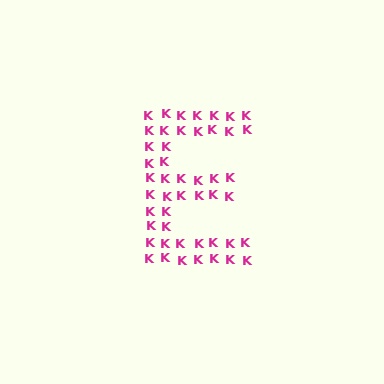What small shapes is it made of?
It is made of small letter K's.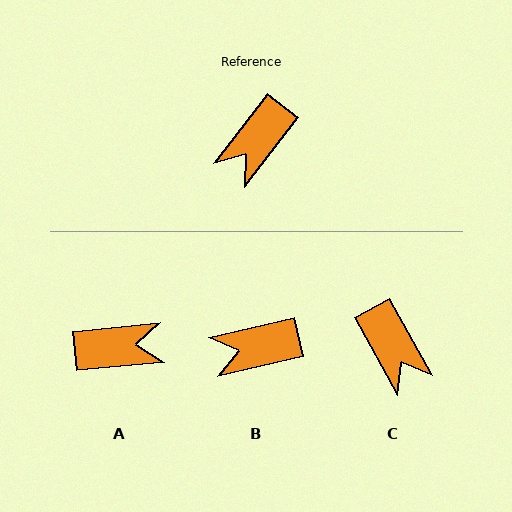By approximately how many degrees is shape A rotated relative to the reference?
Approximately 133 degrees counter-clockwise.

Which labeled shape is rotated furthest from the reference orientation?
A, about 133 degrees away.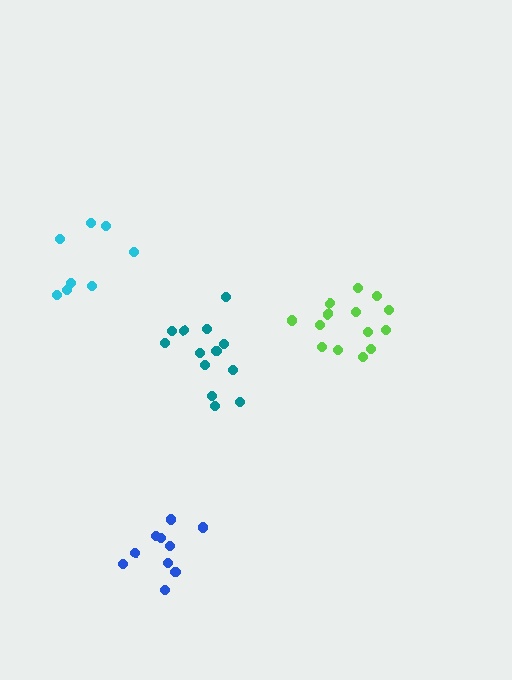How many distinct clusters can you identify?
There are 4 distinct clusters.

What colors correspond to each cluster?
The clusters are colored: cyan, blue, lime, teal.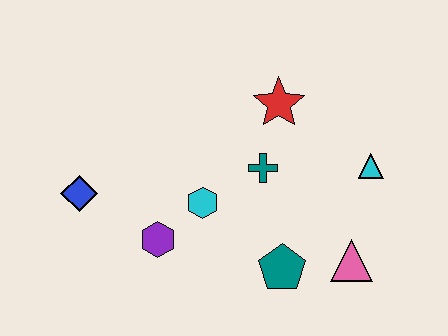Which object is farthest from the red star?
The blue diamond is farthest from the red star.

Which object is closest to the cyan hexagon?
The purple hexagon is closest to the cyan hexagon.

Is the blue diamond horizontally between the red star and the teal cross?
No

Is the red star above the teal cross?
Yes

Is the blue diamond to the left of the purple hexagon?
Yes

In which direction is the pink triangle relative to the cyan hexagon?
The pink triangle is to the right of the cyan hexagon.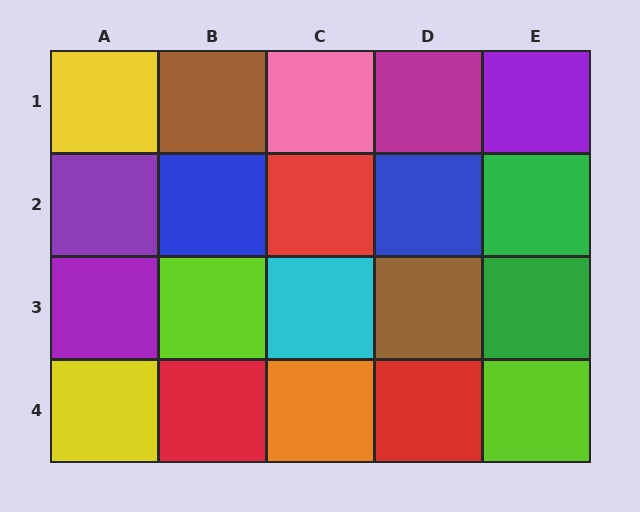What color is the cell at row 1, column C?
Pink.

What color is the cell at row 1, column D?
Magenta.